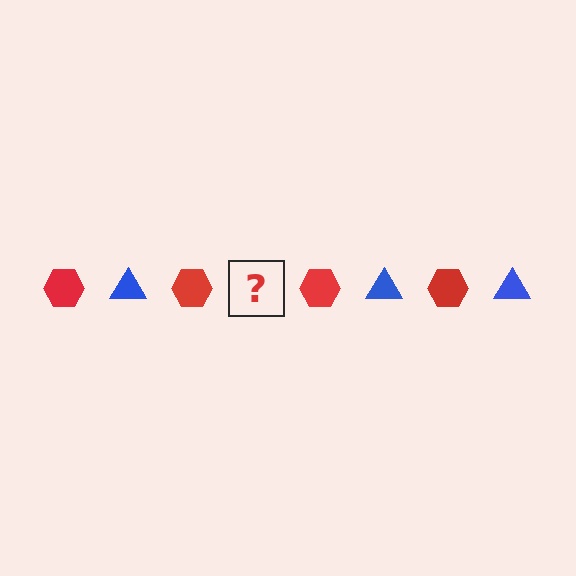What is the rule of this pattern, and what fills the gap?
The rule is that the pattern alternates between red hexagon and blue triangle. The gap should be filled with a blue triangle.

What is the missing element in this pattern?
The missing element is a blue triangle.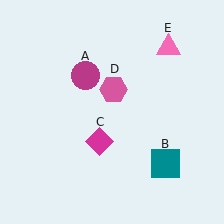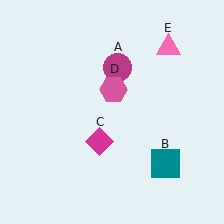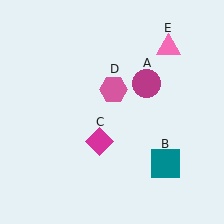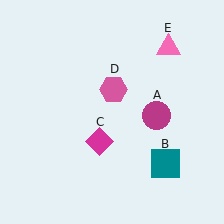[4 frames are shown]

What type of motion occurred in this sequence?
The magenta circle (object A) rotated clockwise around the center of the scene.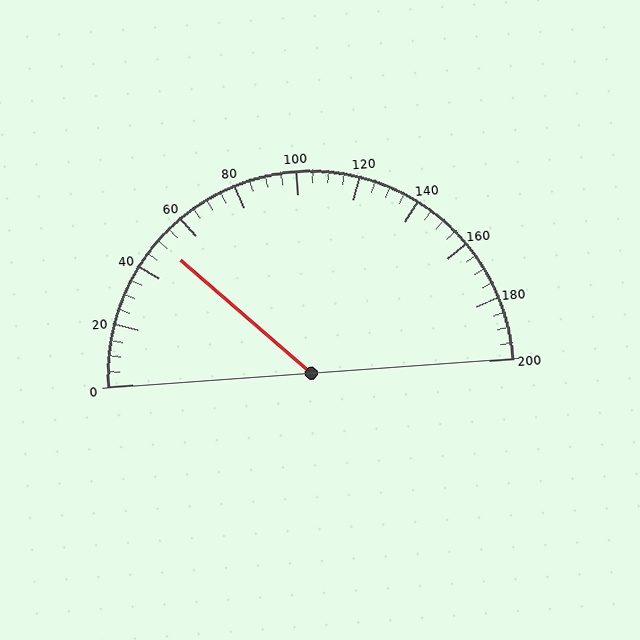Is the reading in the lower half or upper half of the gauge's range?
The reading is in the lower half of the range (0 to 200).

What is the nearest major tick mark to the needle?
The nearest major tick mark is 40.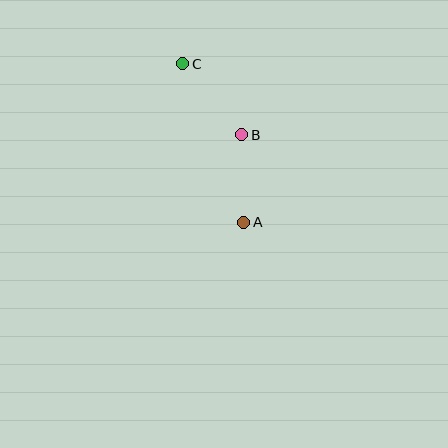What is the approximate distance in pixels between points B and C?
The distance between B and C is approximately 92 pixels.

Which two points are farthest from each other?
Points A and C are farthest from each other.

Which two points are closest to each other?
Points A and B are closest to each other.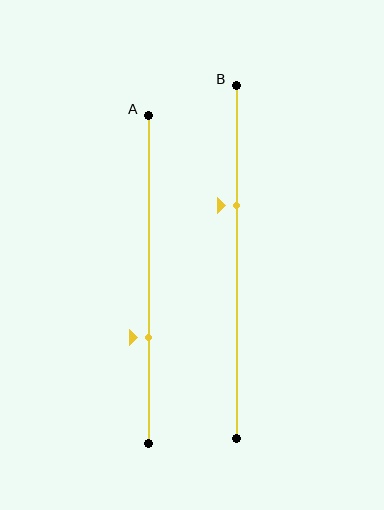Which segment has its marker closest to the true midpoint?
Segment B has its marker closest to the true midpoint.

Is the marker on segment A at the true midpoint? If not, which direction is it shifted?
No, the marker on segment A is shifted downward by about 18% of the segment length.